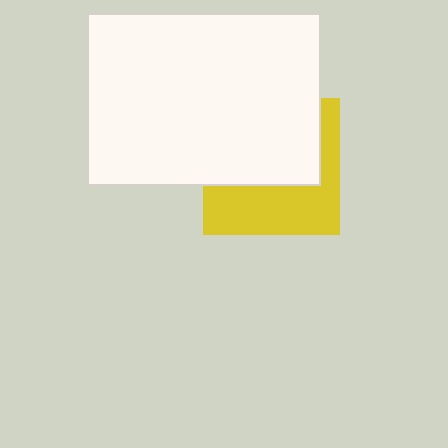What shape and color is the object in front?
The object in front is a white rectangle.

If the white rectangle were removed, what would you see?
You would see the complete yellow square.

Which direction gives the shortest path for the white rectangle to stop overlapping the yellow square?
Moving up gives the shortest separation.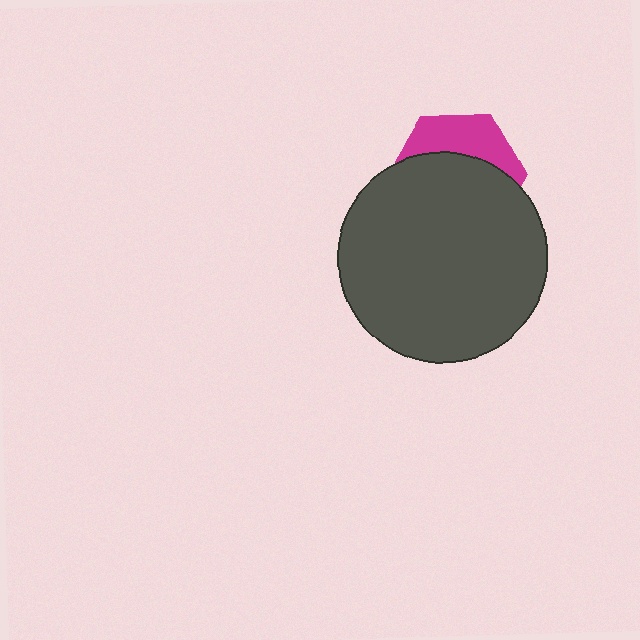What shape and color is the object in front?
The object in front is a dark gray circle.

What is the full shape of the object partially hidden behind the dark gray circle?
The partially hidden object is a magenta hexagon.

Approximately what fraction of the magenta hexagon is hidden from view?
Roughly 67% of the magenta hexagon is hidden behind the dark gray circle.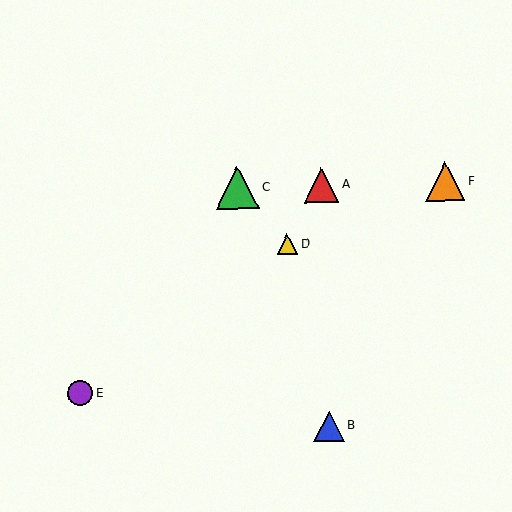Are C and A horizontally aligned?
Yes, both are at y≈187.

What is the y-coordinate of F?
Object F is at y≈181.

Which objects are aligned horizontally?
Objects A, C, F are aligned horizontally.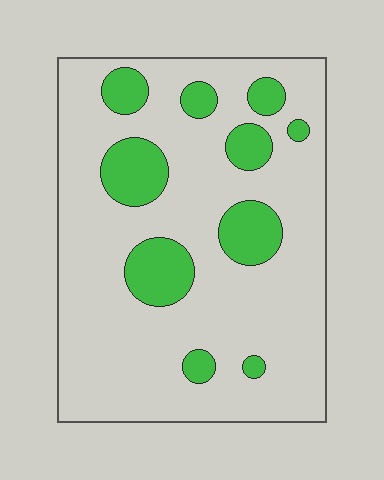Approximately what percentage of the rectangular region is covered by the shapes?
Approximately 20%.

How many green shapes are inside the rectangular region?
10.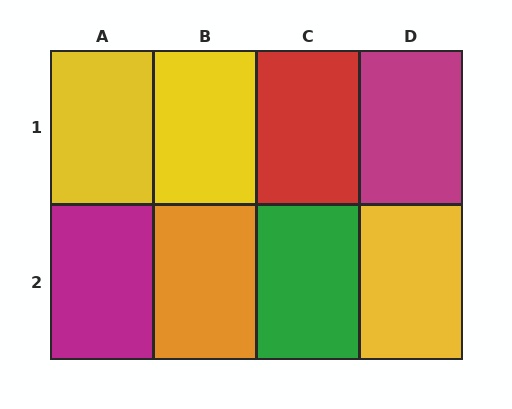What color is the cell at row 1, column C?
Red.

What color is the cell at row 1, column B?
Yellow.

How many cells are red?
1 cell is red.